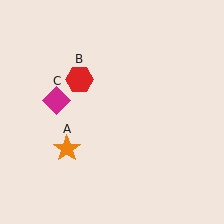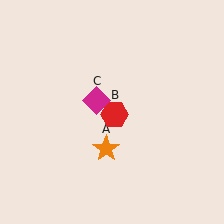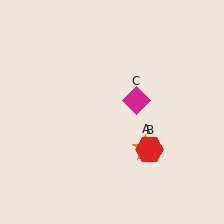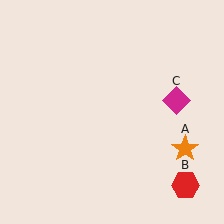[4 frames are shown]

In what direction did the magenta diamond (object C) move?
The magenta diamond (object C) moved right.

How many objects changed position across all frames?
3 objects changed position: orange star (object A), red hexagon (object B), magenta diamond (object C).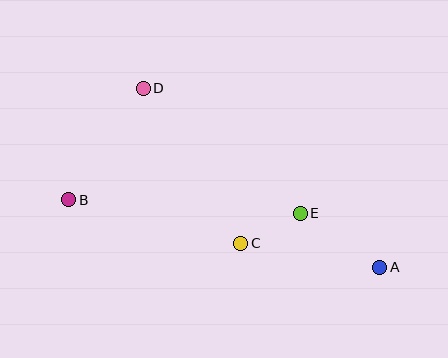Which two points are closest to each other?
Points C and E are closest to each other.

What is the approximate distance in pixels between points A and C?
The distance between A and C is approximately 141 pixels.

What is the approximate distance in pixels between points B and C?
The distance between B and C is approximately 178 pixels.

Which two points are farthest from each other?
Points A and B are farthest from each other.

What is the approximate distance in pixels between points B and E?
The distance between B and E is approximately 232 pixels.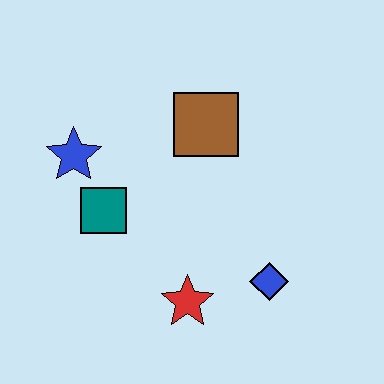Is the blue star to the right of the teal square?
No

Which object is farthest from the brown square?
The red star is farthest from the brown square.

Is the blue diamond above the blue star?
No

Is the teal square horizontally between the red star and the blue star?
Yes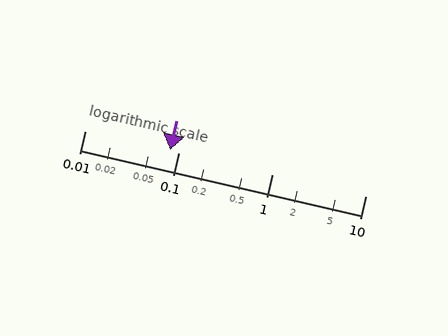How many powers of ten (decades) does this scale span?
The scale spans 3 decades, from 0.01 to 10.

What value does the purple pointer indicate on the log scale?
The pointer indicates approximately 0.082.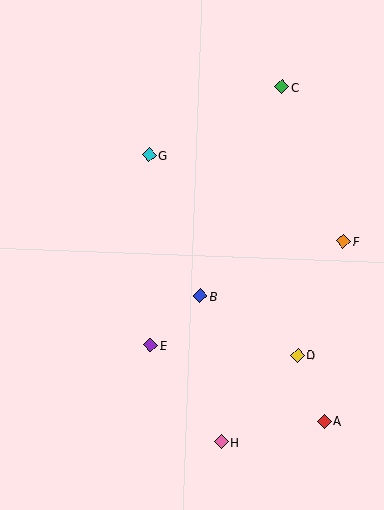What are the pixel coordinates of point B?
Point B is at (200, 296).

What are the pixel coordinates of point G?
Point G is at (149, 155).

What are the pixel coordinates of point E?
Point E is at (150, 345).